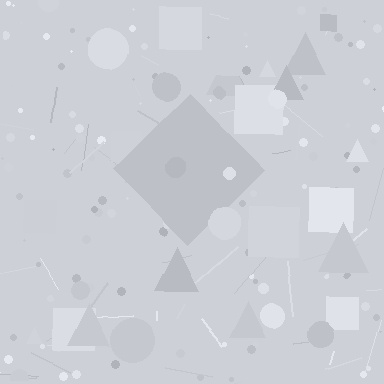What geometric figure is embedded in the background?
A diamond is embedded in the background.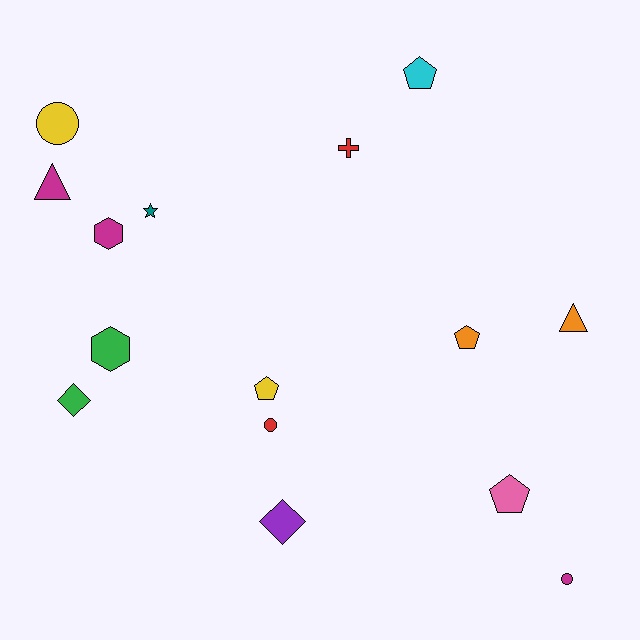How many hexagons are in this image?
There are 2 hexagons.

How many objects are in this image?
There are 15 objects.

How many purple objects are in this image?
There is 1 purple object.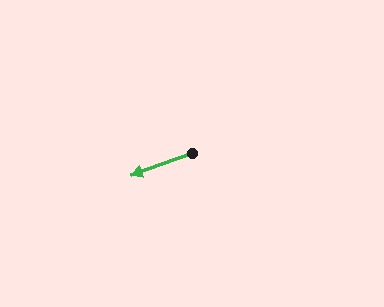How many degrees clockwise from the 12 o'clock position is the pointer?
Approximately 251 degrees.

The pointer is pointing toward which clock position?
Roughly 8 o'clock.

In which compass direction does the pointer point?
West.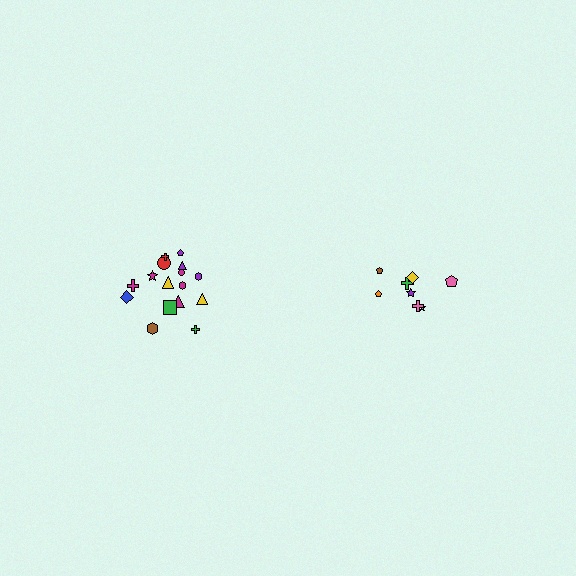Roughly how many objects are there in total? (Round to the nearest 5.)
Roughly 25 objects in total.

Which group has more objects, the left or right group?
The left group.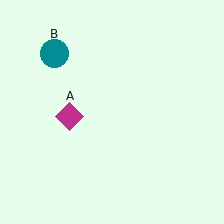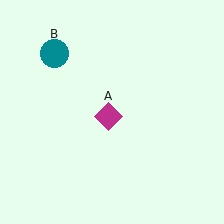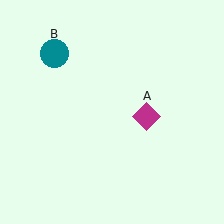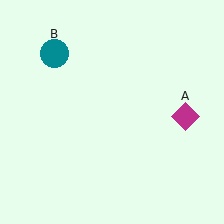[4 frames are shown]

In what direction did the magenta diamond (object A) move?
The magenta diamond (object A) moved right.